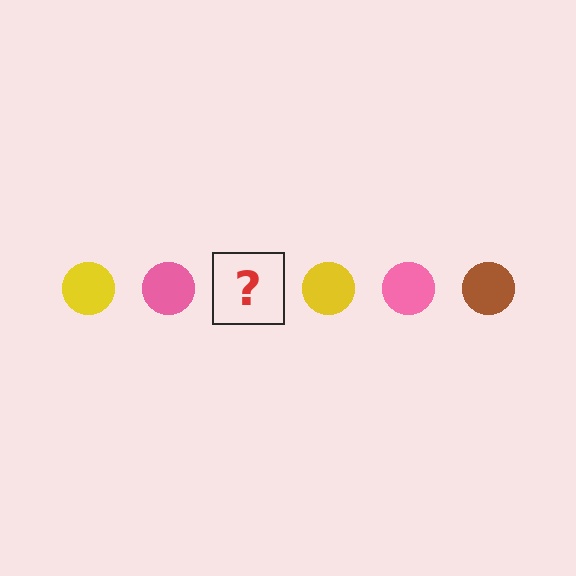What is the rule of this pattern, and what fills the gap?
The rule is that the pattern cycles through yellow, pink, brown circles. The gap should be filled with a brown circle.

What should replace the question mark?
The question mark should be replaced with a brown circle.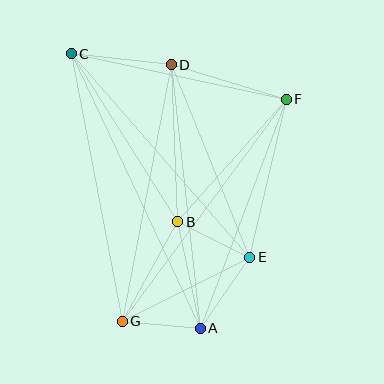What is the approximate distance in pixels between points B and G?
The distance between B and G is approximately 114 pixels.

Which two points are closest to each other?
Points A and G are closest to each other.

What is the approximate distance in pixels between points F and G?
The distance between F and G is approximately 276 pixels.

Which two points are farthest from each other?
Points A and C are farthest from each other.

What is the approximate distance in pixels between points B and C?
The distance between B and C is approximately 199 pixels.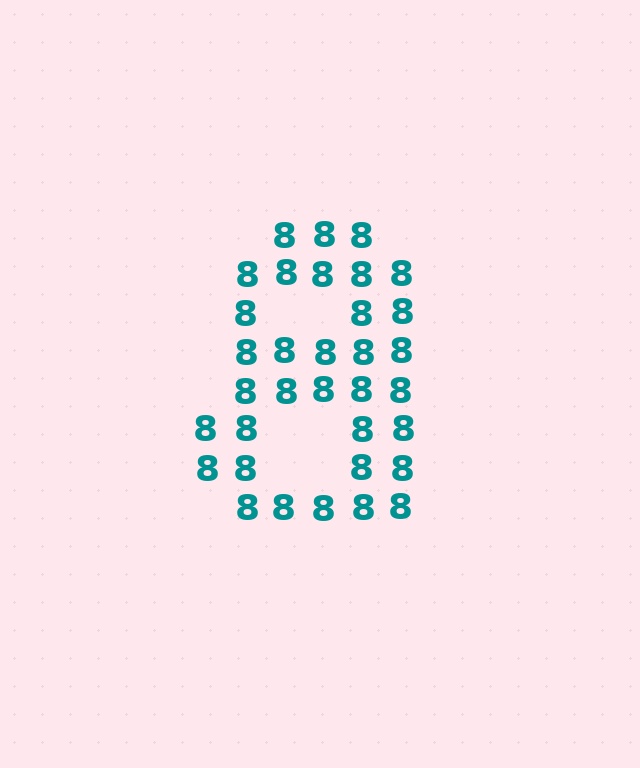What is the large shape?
The large shape is the digit 8.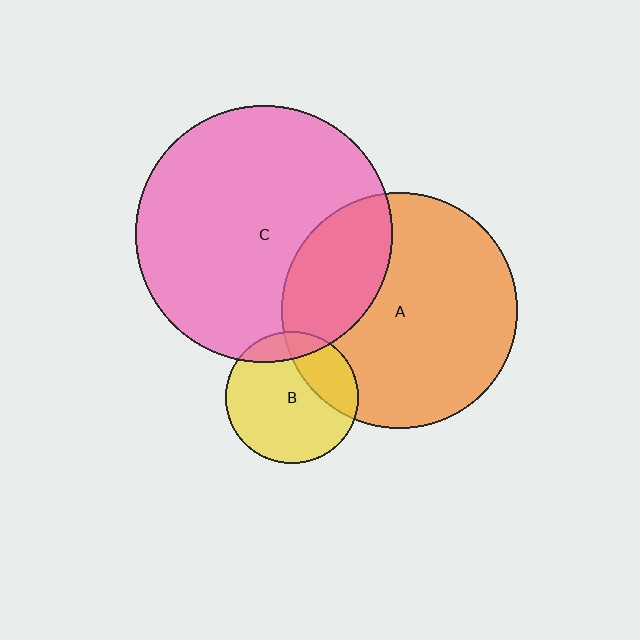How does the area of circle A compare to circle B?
Approximately 3.2 times.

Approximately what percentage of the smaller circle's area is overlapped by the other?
Approximately 25%.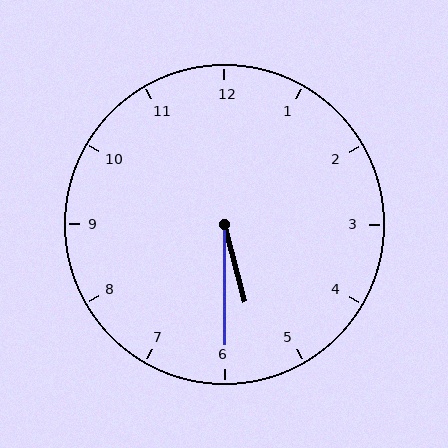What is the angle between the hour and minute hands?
Approximately 15 degrees.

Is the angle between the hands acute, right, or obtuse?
It is acute.